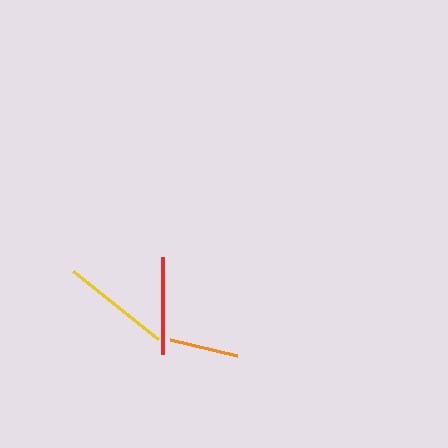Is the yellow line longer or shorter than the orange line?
The yellow line is longer than the orange line.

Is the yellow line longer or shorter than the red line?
The yellow line is longer than the red line.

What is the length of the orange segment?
The orange segment is approximately 68 pixels long.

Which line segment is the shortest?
The orange line is the shortest at approximately 68 pixels.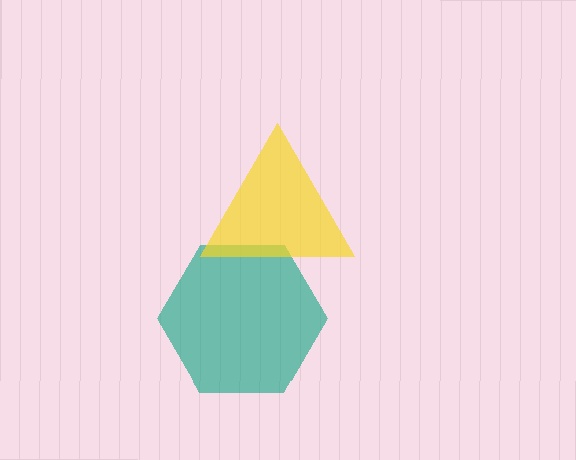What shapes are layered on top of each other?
The layered shapes are: a teal hexagon, a yellow triangle.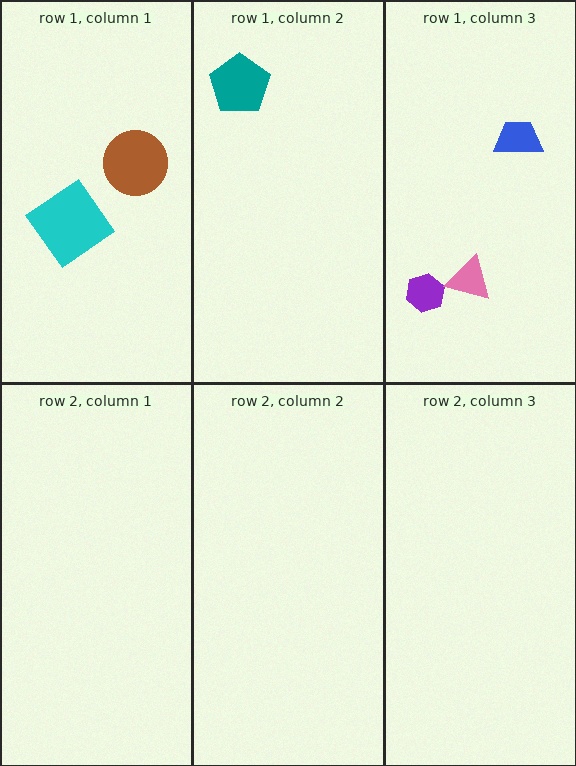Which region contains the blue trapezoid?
The row 1, column 3 region.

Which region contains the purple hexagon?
The row 1, column 3 region.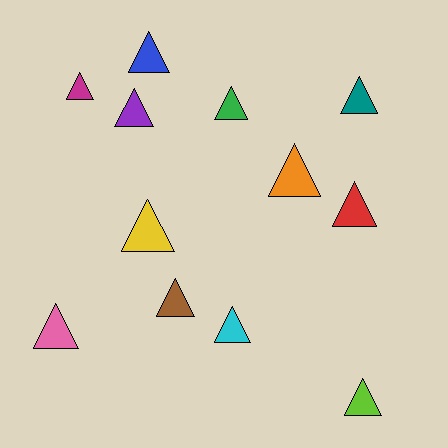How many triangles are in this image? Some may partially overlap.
There are 12 triangles.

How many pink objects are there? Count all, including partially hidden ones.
There is 1 pink object.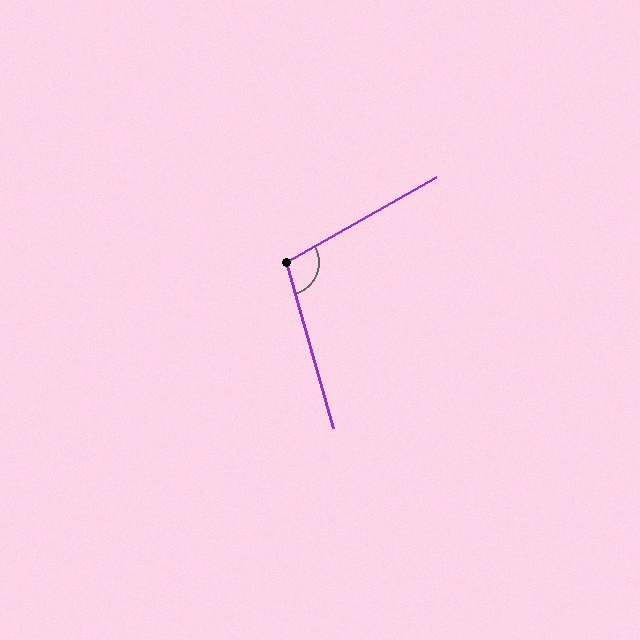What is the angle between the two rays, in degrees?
Approximately 104 degrees.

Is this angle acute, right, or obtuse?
It is obtuse.